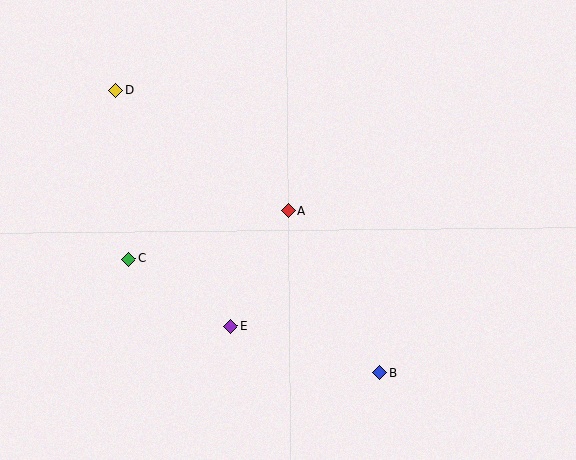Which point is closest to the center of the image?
Point A at (288, 211) is closest to the center.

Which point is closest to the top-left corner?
Point D is closest to the top-left corner.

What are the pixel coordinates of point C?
Point C is at (129, 259).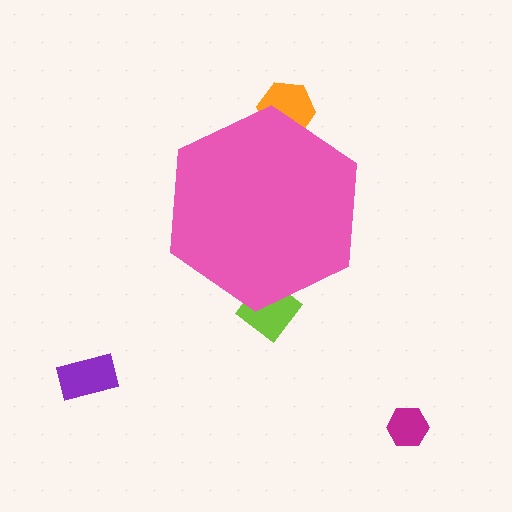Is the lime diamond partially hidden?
Yes, the lime diamond is partially hidden behind the pink hexagon.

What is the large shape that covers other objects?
A pink hexagon.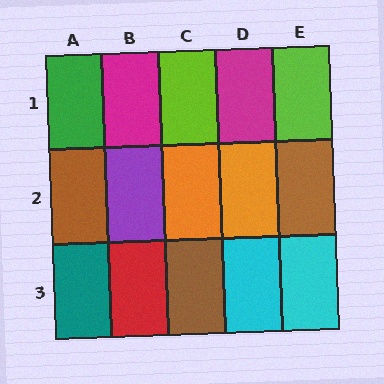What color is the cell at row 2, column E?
Brown.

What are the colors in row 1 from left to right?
Green, magenta, lime, magenta, lime.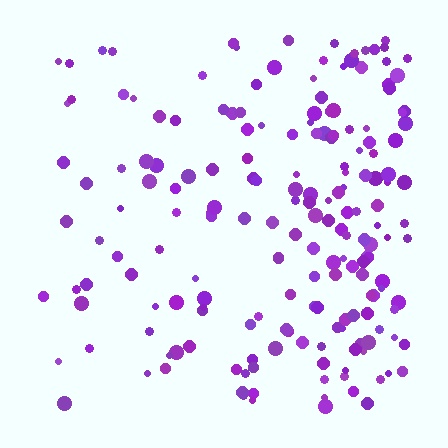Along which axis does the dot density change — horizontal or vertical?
Horizontal.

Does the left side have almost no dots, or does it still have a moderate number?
Still a moderate number, just noticeably fewer than the right.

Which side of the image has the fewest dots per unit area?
The left.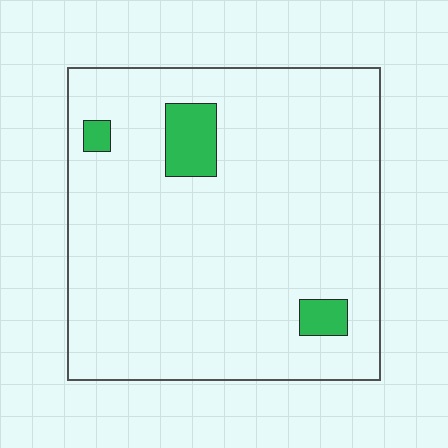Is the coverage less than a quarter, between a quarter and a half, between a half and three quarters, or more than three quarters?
Less than a quarter.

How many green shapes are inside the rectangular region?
3.